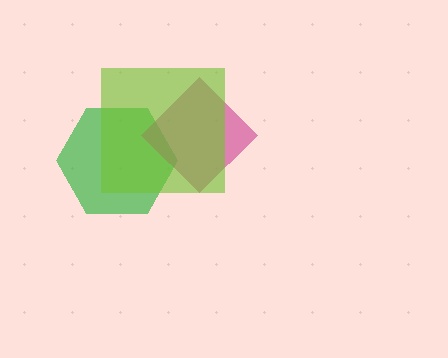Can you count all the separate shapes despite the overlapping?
Yes, there are 3 separate shapes.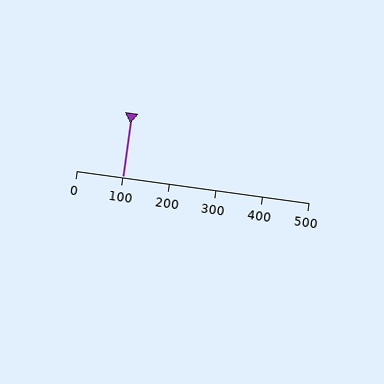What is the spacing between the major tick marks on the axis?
The major ticks are spaced 100 apart.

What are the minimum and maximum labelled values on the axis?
The axis runs from 0 to 500.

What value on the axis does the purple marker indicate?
The marker indicates approximately 100.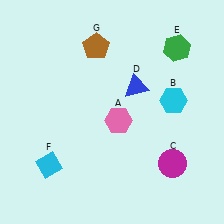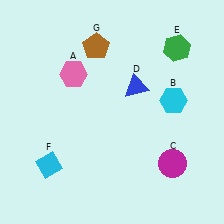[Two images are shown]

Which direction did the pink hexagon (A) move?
The pink hexagon (A) moved up.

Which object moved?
The pink hexagon (A) moved up.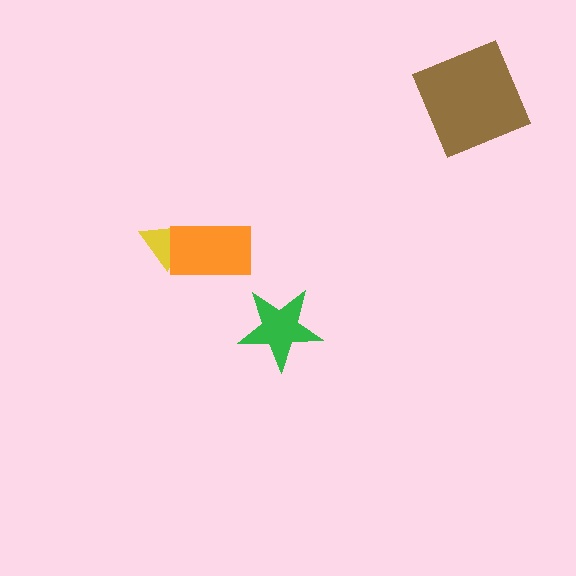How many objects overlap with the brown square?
0 objects overlap with the brown square.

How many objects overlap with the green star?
0 objects overlap with the green star.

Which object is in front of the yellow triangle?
The orange rectangle is in front of the yellow triangle.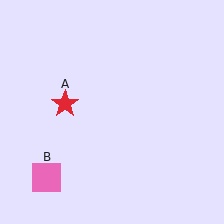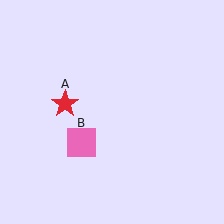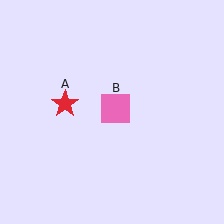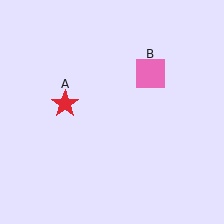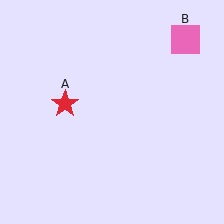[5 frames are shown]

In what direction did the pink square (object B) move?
The pink square (object B) moved up and to the right.